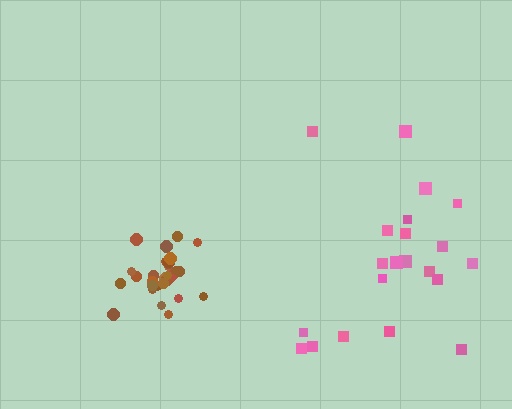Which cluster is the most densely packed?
Brown.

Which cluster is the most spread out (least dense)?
Pink.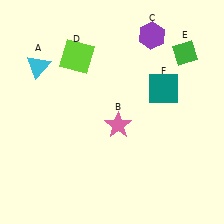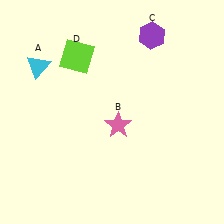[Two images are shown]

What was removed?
The teal square (F), the green diamond (E) were removed in Image 2.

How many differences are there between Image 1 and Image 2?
There are 2 differences between the two images.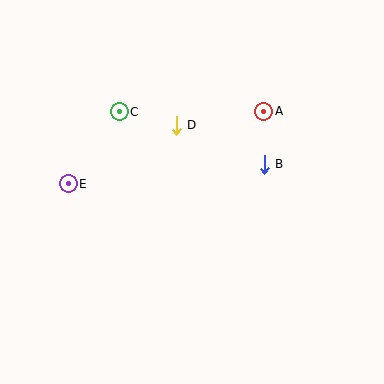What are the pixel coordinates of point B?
Point B is at (264, 164).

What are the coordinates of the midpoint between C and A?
The midpoint between C and A is at (192, 111).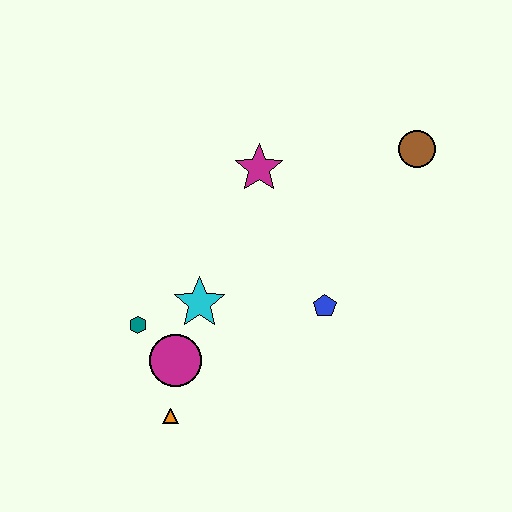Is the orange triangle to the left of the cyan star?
Yes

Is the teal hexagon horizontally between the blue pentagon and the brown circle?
No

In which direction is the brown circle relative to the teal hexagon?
The brown circle is to the right of the teal hexagon.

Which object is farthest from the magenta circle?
The brown circle is farthest from the magenta circle.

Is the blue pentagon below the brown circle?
Yes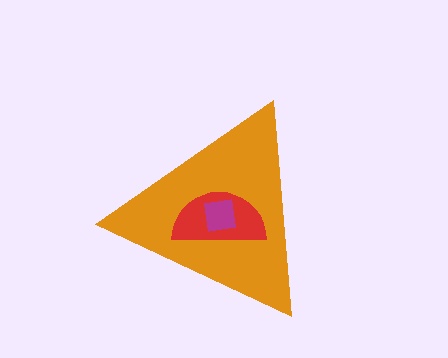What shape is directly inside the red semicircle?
The magenta square.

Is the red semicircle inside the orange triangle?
Yes.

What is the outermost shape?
The orange triangle.